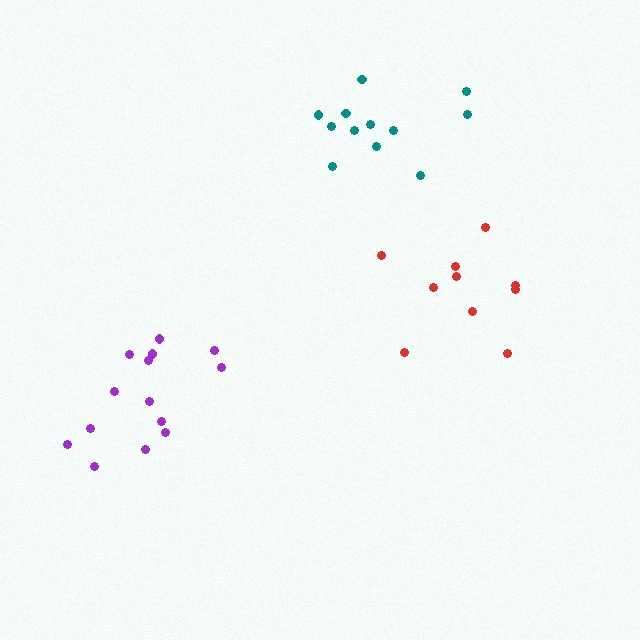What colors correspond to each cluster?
The clusters are colored: red, purple, teal.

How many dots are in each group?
Group 1: 10 dots, Group 2: 14 dots, Group 3: 12 dots (36 total).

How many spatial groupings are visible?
There are 3 spatial groupings.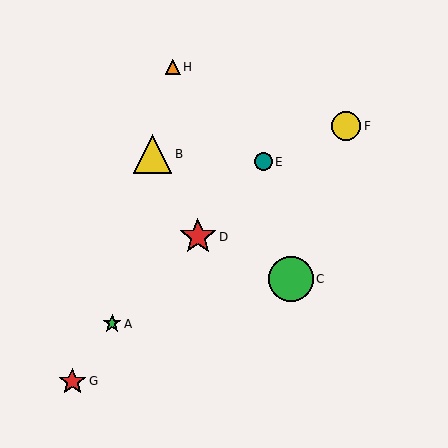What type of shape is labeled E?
Shape E is a teal circle.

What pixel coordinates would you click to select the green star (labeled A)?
Click at (112, 324) to select the green star A.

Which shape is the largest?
The green circle (labeled C) is the largest.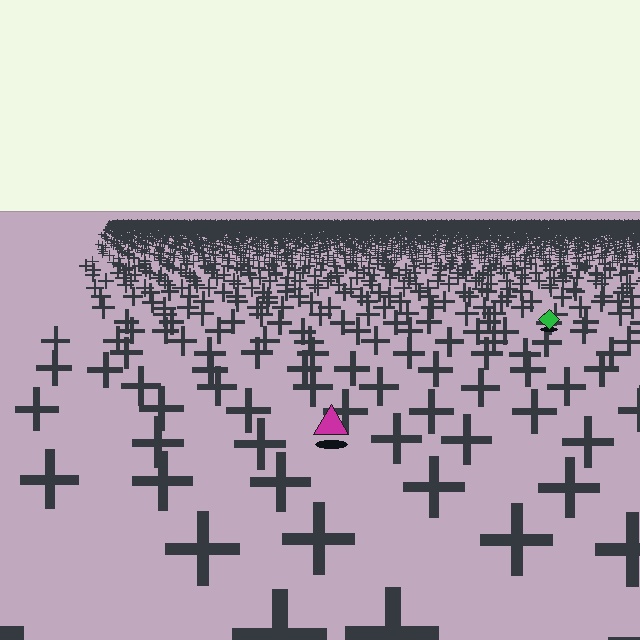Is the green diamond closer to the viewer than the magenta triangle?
No. The magenta triangle is closer — you can tell from the texture gradient: the ground texture is coarser near it.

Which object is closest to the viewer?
The magenta triangle is closest. The texture marks near it are larger and more spread out.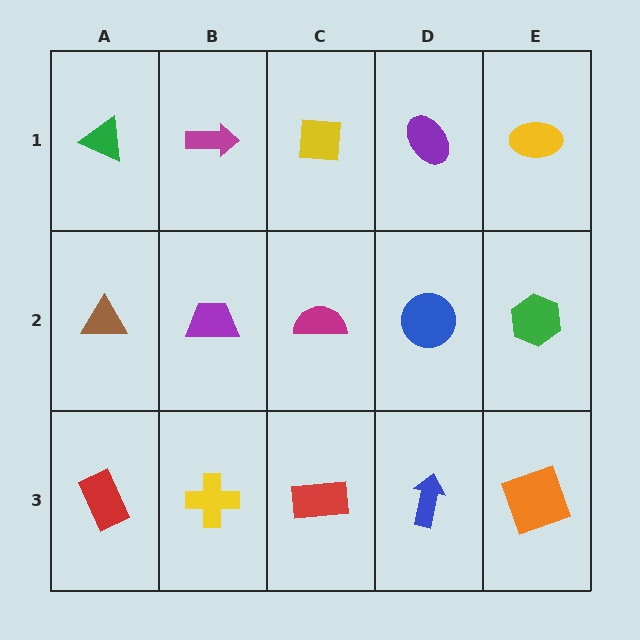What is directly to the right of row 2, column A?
A purple trapezoid.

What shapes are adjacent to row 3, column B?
A purple trapezoid (row 2, column B), a red rectangle (row 3, column A), a red rectangle (row 3, column C).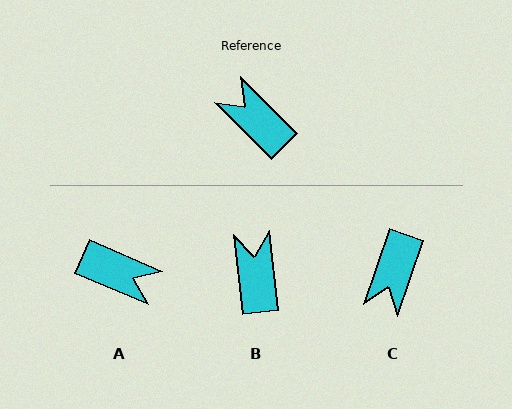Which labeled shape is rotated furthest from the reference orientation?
A, about 159 degrees away.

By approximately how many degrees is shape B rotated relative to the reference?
Approximately 39 degrees clockwise.